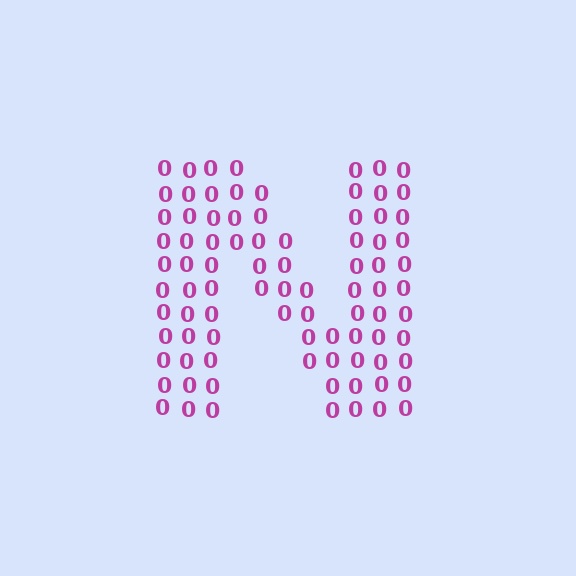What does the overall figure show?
The overall figure shows the letter N.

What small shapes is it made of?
It is made of small digit 0's.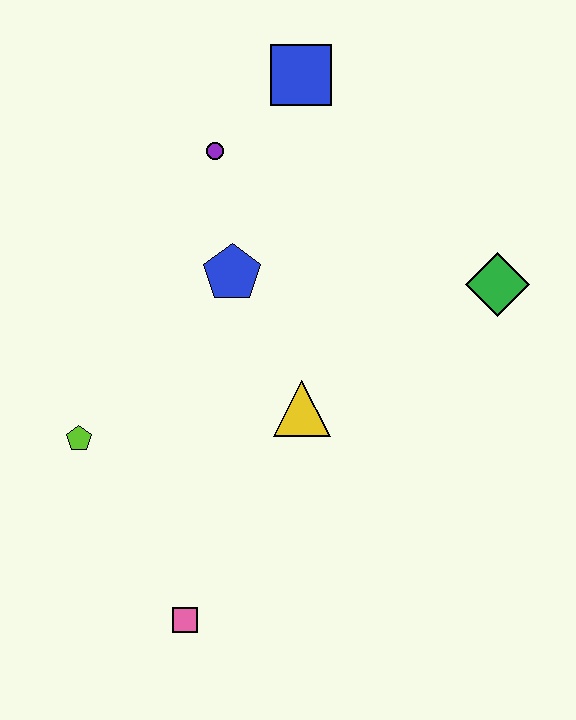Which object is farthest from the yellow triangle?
The blue square is farthest from the yellow triangle.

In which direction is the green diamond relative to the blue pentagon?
The green diamond is to the right of the blue pentagon.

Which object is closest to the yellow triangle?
The blue pentagon is closest to the yellow triangle.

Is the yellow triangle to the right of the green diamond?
No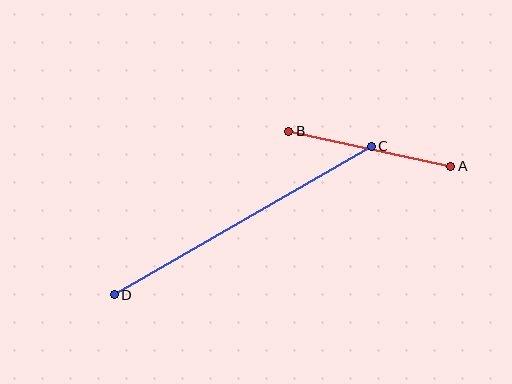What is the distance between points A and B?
The distance is approximately 166 pixels.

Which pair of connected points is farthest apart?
Points C and D are farthest apart.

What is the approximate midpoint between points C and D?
The midpoint is at approximately (243, 221) pixels.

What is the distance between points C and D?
The distance is approximately 297 pixels.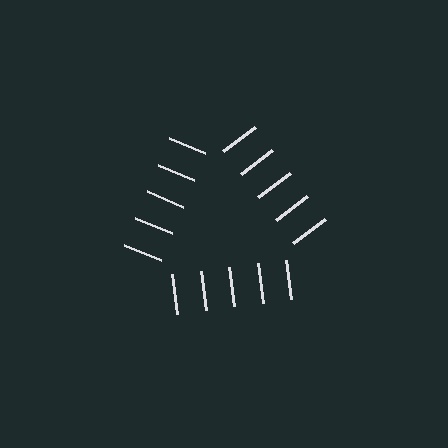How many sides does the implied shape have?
3 sides — the line-ends trace a triangle.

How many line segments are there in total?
15 — 5 along each of the 3 edges.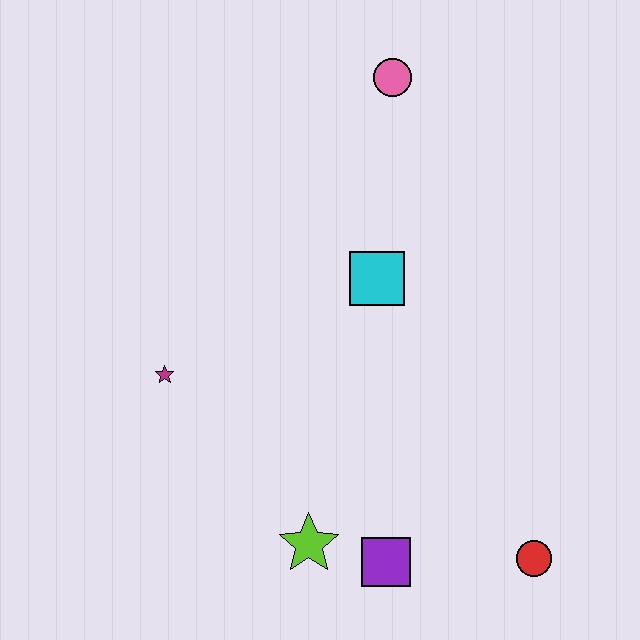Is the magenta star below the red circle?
No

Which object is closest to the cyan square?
The pink circle is closest to the cyan square.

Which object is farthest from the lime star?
The pink circle is farthest from the lime star.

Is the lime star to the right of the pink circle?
No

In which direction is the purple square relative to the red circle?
The purple square is to the left of the red circle.